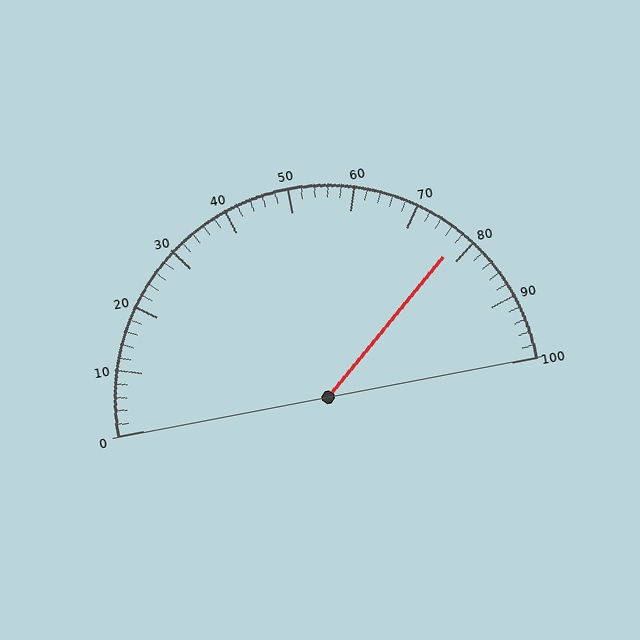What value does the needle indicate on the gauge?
The needle indicates approximately 78.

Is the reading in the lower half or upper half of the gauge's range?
The reading is in the upper half of the range (0 to 100).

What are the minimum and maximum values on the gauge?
The gauge ranges from 0 to 100.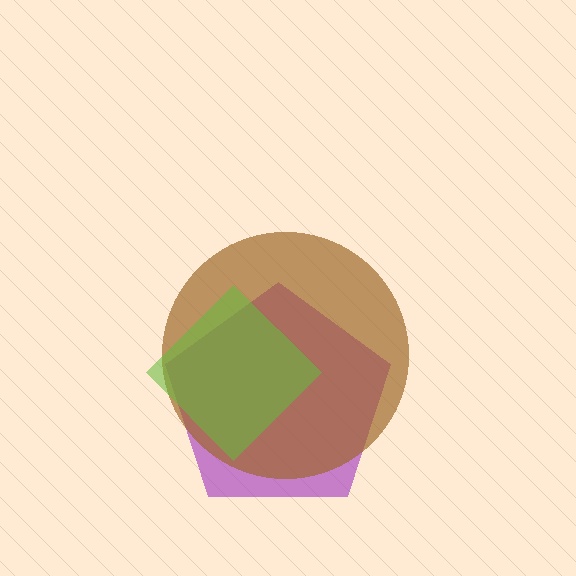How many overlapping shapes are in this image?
There are 3 overlapping shapes in the image.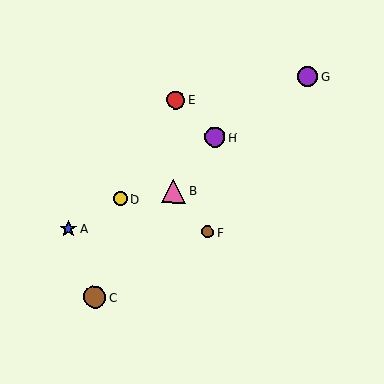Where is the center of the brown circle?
The center of the brown circle is at (95, 298).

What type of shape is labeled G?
Shape G is a purple circle.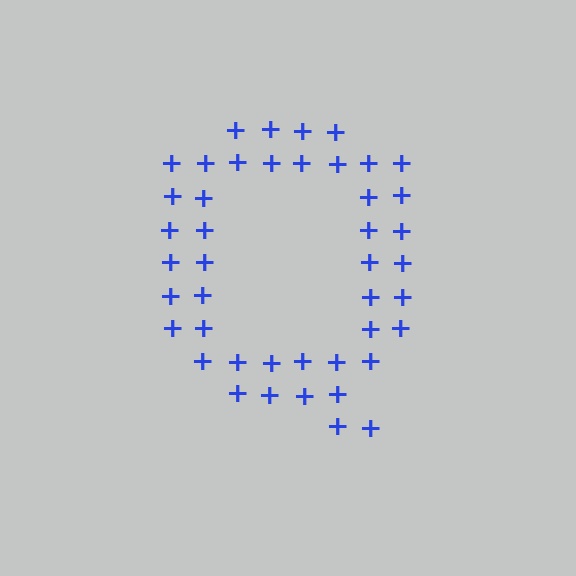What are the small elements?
The small elements are plus signs.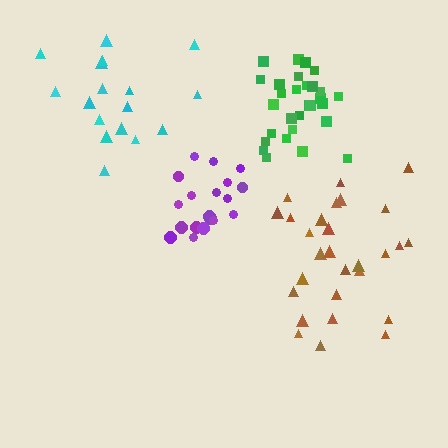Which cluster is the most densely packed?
Green.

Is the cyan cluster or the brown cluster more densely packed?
Brown.